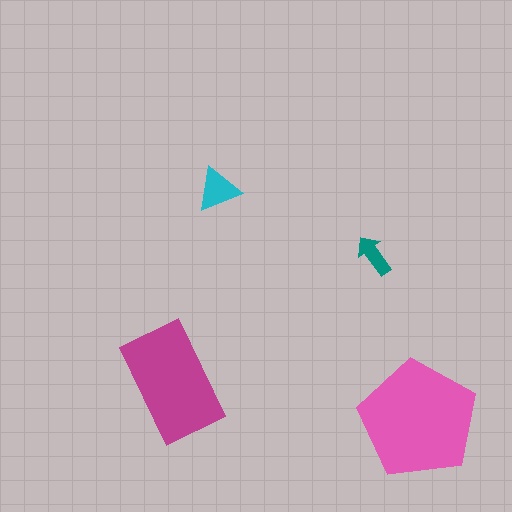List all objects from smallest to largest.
The teal arrow, the cyan triangle, the magenta rectangle, the pink pentagon.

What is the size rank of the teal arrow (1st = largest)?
4th.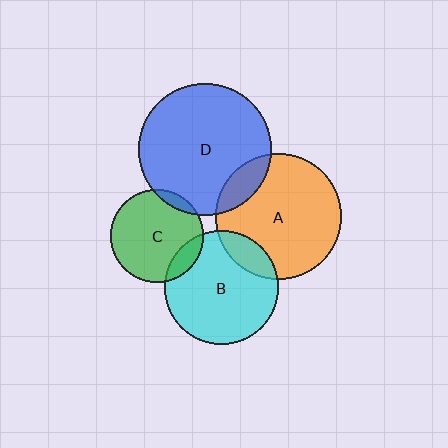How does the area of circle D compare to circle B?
Approximately 1.3 times.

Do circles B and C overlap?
Yes.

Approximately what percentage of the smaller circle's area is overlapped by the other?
Approximately 15%.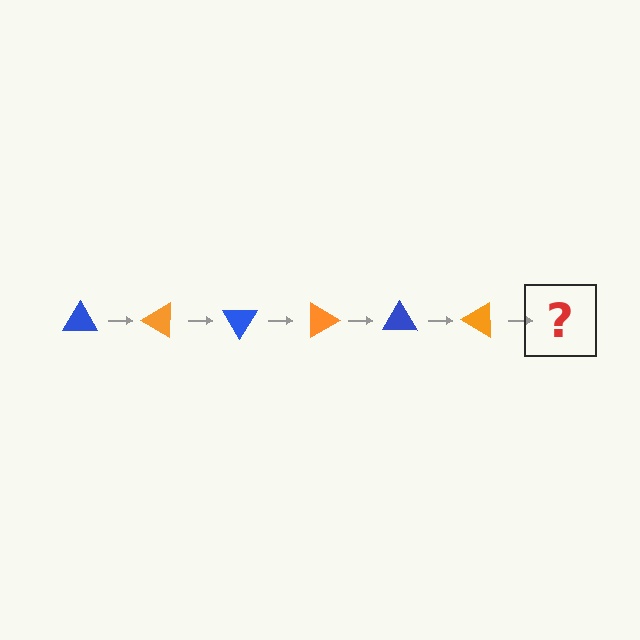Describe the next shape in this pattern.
It should be a blue triangle, rotated 180 degrees from the start.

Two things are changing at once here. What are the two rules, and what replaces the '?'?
The two rules are that it rotates 30 degrees each step and the color cycles through blue and orange. The '?' should be a blue triangle, rotated 180 degrees from the start.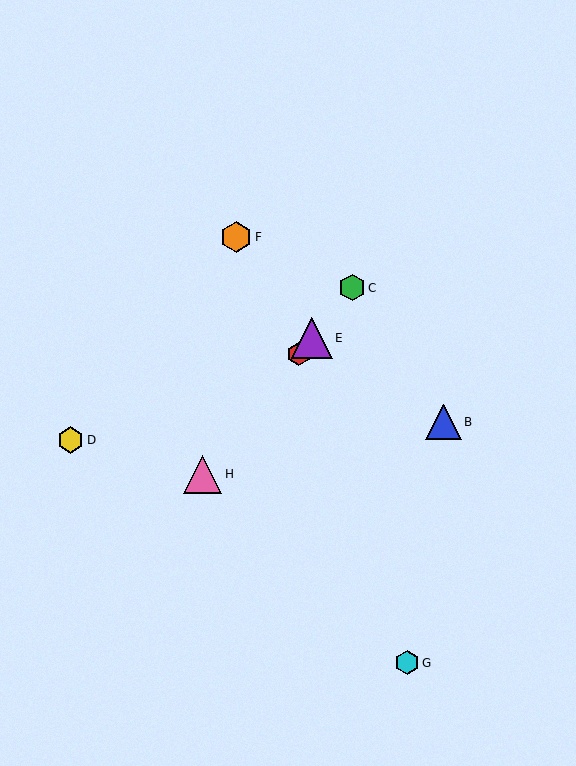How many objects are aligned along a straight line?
4 objects (A, C, E, H) are aligned along a straight line.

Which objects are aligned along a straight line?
Objects A, C, E, H are aligned along a straight line.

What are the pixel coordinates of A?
Object A is at (299, 354).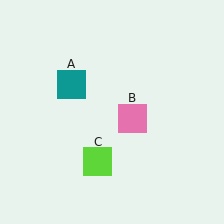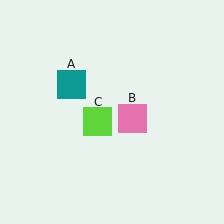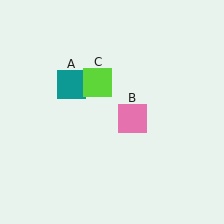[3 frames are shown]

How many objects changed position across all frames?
1 object changed position: lime square (object C).